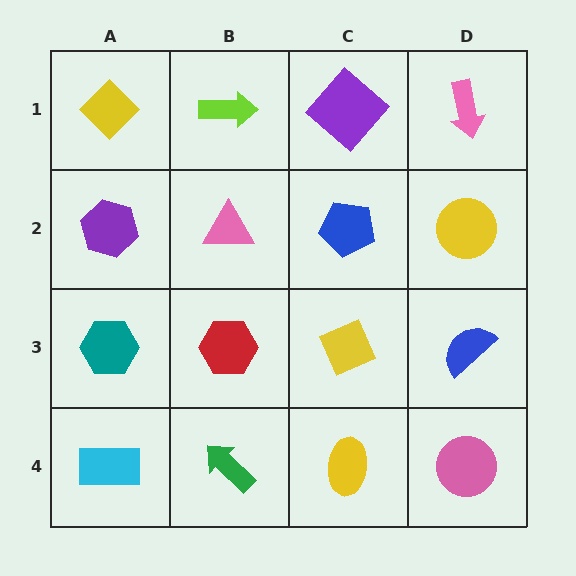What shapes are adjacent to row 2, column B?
A lime arrow (row 1, column B), a red hexagon (row 3, column B), a purple hexagon (row 2, column A), a blue pentagon (row 2, column C).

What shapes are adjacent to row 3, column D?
A yellow circle (row 2, column D), a pink circle (row 4, column D), a yellow diamond (row 3, column C).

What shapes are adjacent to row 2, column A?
A yellow diamond (row 1, column A), a teal hexagon (row 3, column A), a pink triangle (row 2, column B).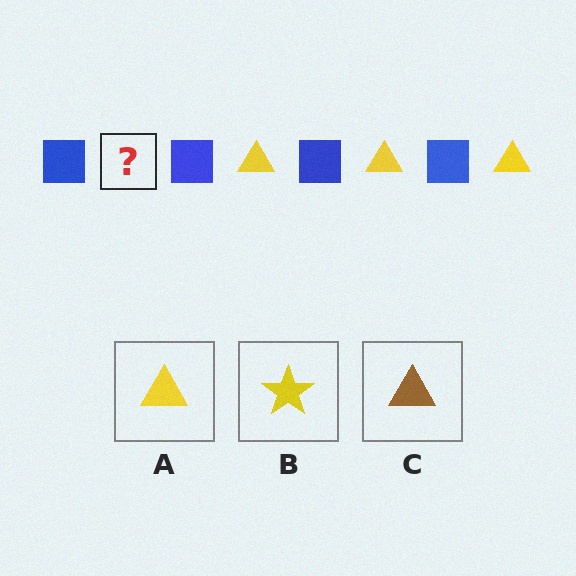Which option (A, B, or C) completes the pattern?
A.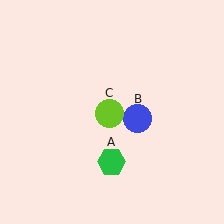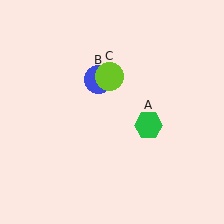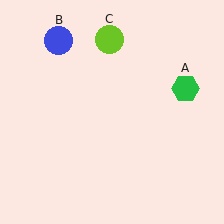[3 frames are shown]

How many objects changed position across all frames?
3 objects changed position: green hexagon (object A), blue circle (object B), lime circle (object C).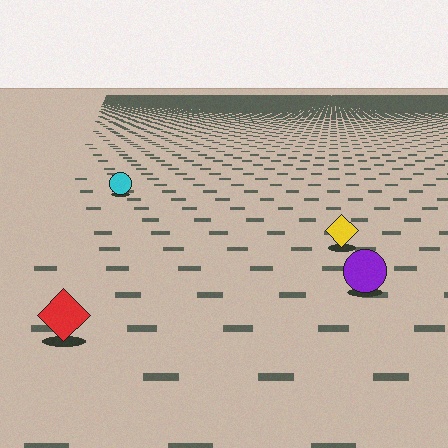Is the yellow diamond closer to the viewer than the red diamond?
No. The red diamond is closer — you can tell from the texture gradient: the ground texture is coarser near it.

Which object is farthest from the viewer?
The cyan circle is farthest from the viewer. It appears smaller and the ground texture around it is denser.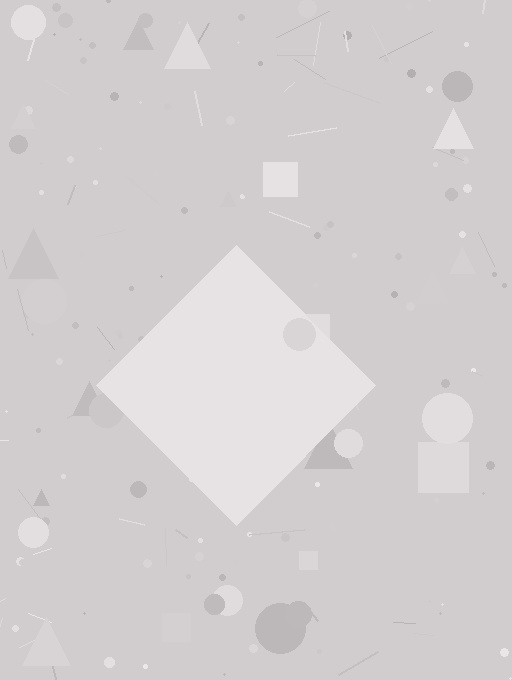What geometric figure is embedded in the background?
A diamond is embedded in the background.